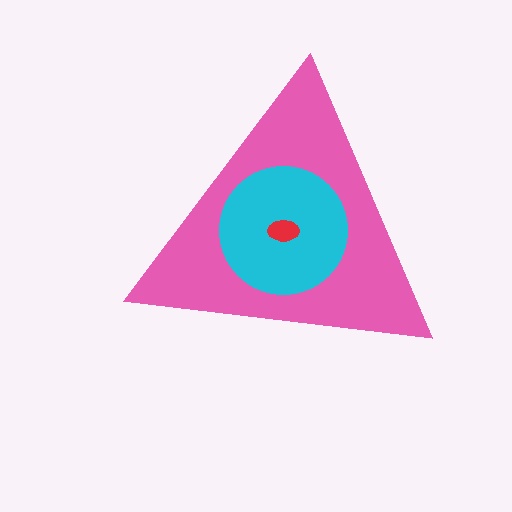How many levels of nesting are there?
3.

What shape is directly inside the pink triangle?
The cyan circle.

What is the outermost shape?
The pink triangle.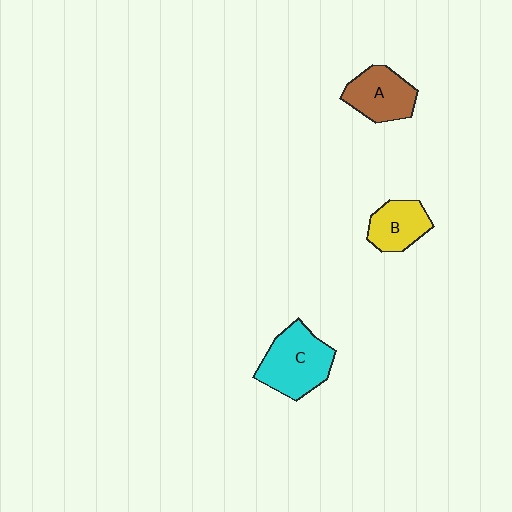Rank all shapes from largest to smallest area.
From largest to smallest: C (cyan), A (brown), B (yellow).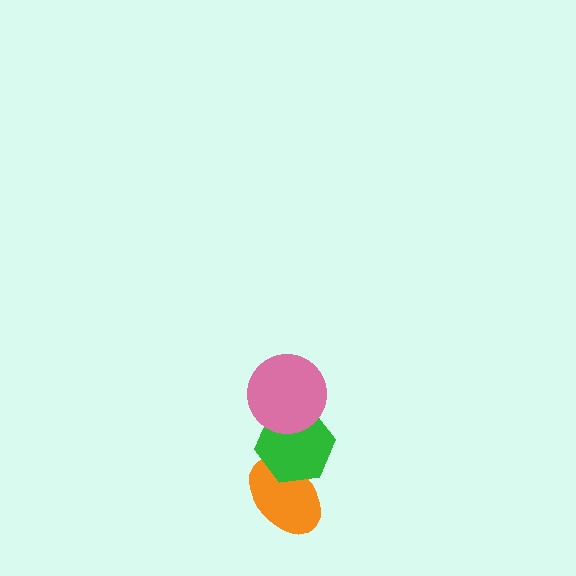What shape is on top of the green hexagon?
The pink circle is on top of the green hexagon.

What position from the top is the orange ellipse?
The orange ellipse is 3rd from the top.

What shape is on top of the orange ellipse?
The green hexagon is on top of the orange ellipse.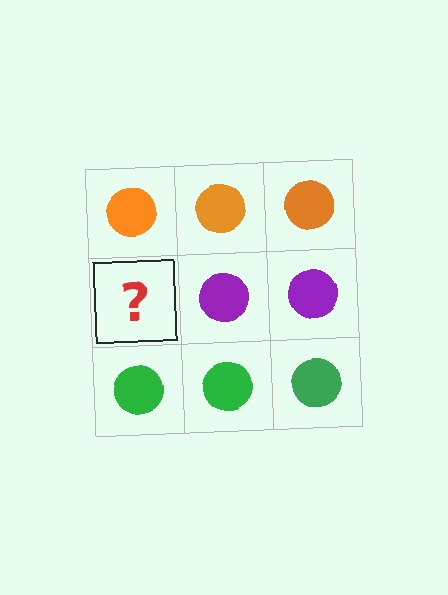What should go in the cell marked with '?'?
The missing cell should contain a purple circle.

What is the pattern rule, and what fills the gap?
The rule is that each row has a consistent color. The gap should be filled with a purple circle.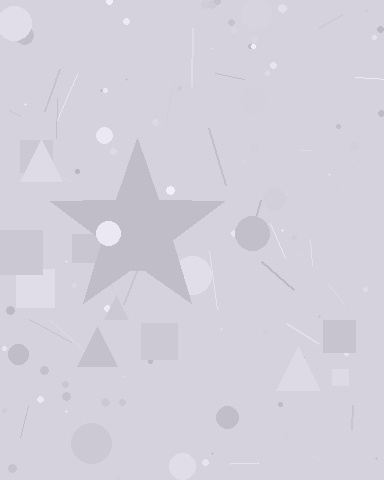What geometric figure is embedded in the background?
A star is embedded in the background.